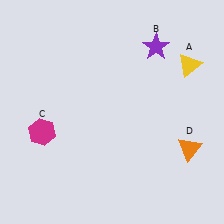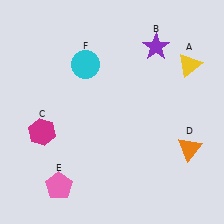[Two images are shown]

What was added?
A pink pentagon (E), a cyan circle (F) were added in Image 2.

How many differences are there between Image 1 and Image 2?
There are 2 differences between the two images.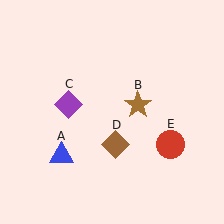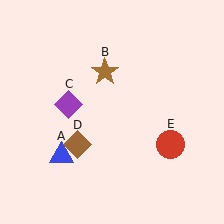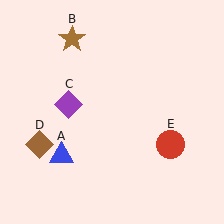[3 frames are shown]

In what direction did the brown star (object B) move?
The brown star (object B) moved up and to the left.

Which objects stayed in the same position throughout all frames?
Blue triangle (object A) and purple diamond (object C) and red circle (object E) remained stationary.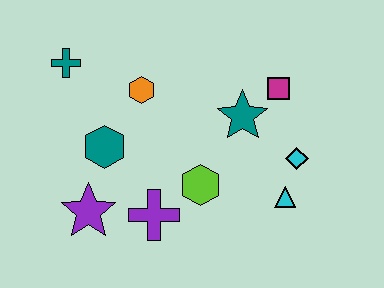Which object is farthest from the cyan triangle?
The teal cross is farthest from the cyan triangle.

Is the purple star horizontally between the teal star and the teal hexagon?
No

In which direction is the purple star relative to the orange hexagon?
The purple star is below the orange hexagon.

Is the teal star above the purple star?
Yes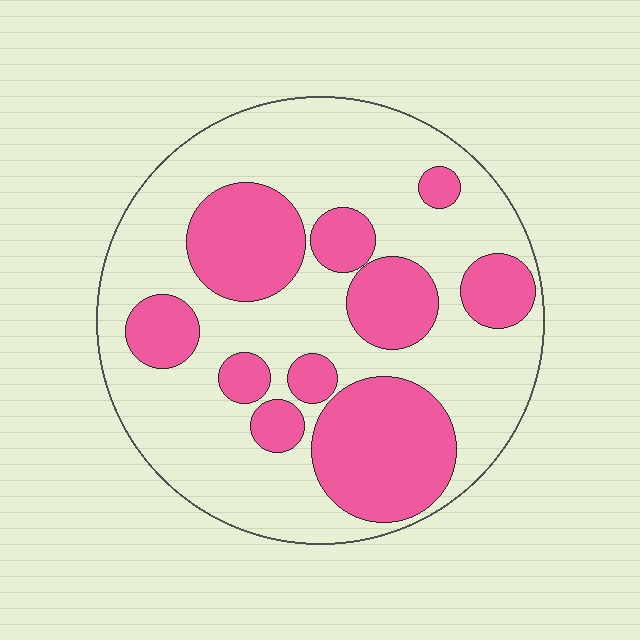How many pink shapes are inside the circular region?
10.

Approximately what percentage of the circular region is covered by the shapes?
Approximately 35%.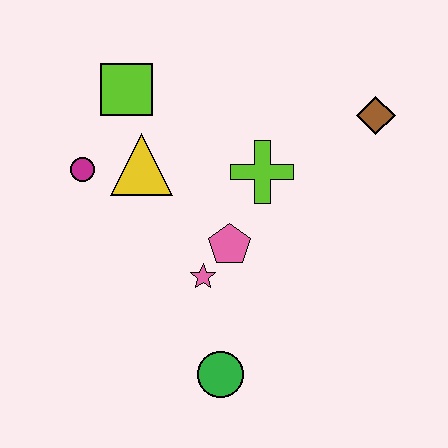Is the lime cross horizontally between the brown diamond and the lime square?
Yes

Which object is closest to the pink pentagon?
The pink star is closest to the pink pentagon.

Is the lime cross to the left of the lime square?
No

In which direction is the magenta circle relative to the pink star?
The magenta circle is to the left of the pink star.